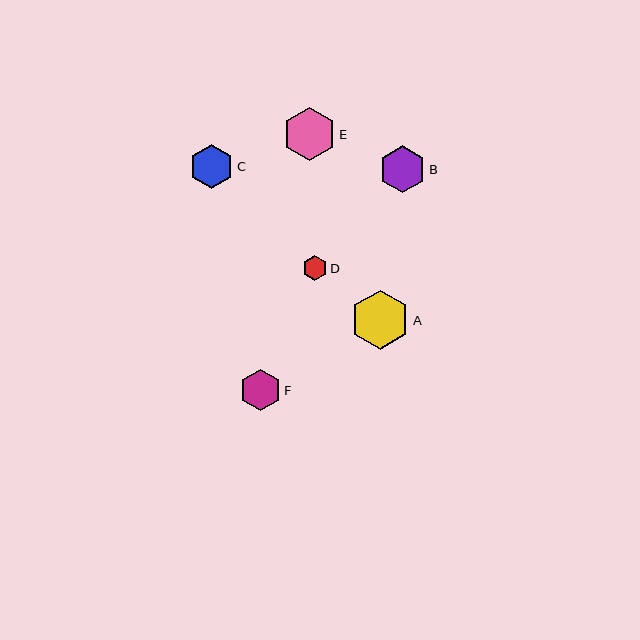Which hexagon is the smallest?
Hexagon D is the smallest with a size of approximately 25 pixels.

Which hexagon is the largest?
Hexagon A is the largest with a size of approximately 59 pixels.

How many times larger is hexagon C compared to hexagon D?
Hexagon C is approximately 1.8 times the size of hexagon D.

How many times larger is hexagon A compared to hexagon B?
Hexagon A is approximately 1.3 times the size of hexagon B.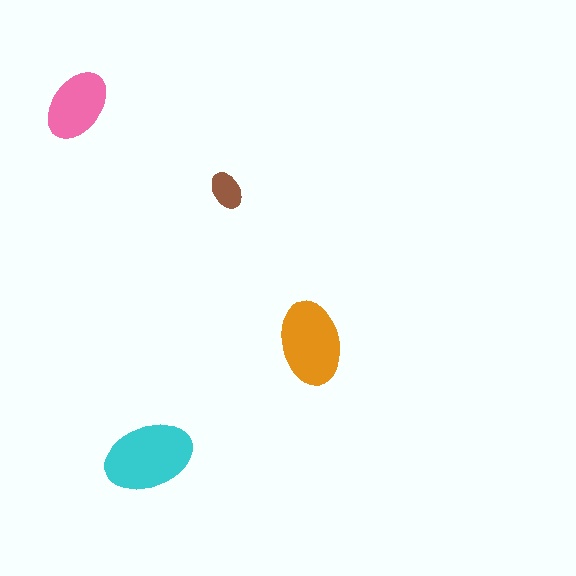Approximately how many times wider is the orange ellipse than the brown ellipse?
About 2 times wider.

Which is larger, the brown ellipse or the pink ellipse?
The pink one.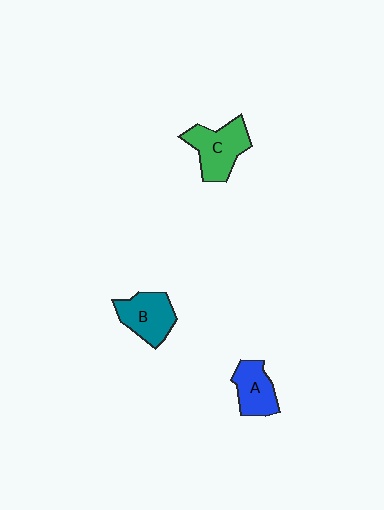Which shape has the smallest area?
Shape A (blue).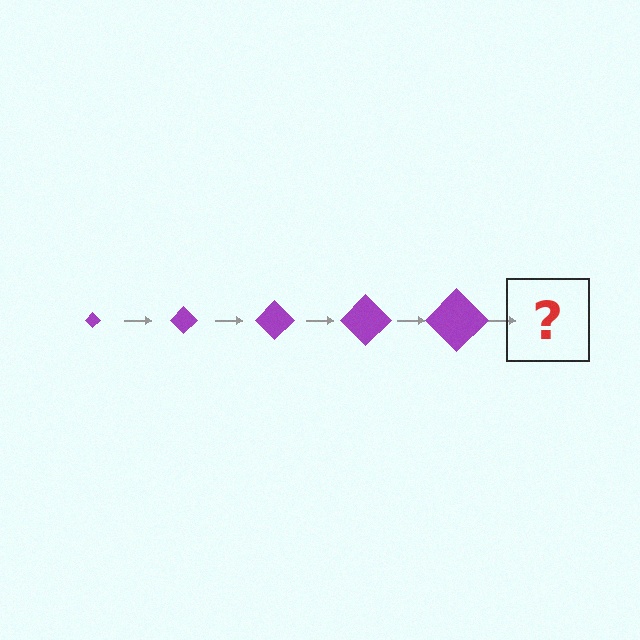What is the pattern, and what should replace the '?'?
The pattern is that the diamond gets progressively larger each step. The '?' should be a purple diamond, larger than the previous one.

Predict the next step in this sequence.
The next step is a purple diamond, larger than the previous one.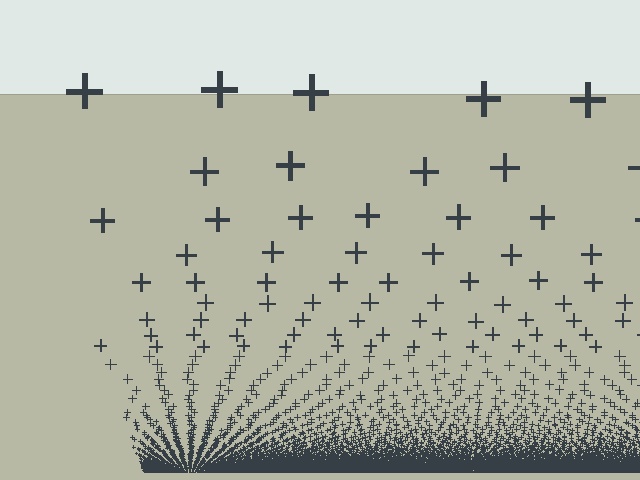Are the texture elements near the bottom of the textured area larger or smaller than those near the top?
Smaller. The gradient is inverted — elements near the bottom are smaller and denser.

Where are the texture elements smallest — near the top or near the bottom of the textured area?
Near the bottom.